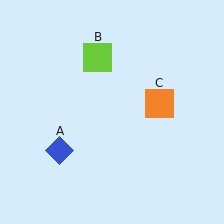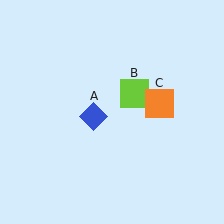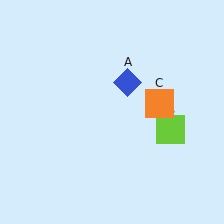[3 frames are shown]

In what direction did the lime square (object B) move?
The lime square (object B) moved down and to the right.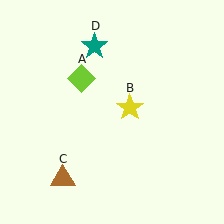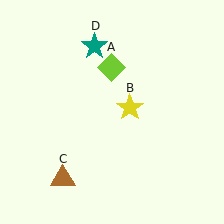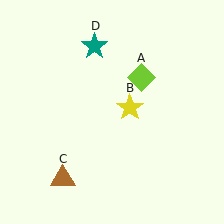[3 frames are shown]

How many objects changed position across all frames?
1 object changed position: lime diamond (object A).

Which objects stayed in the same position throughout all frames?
Yellow star (object B) and brown triangle (object C) and teal star (object D) remained stationary.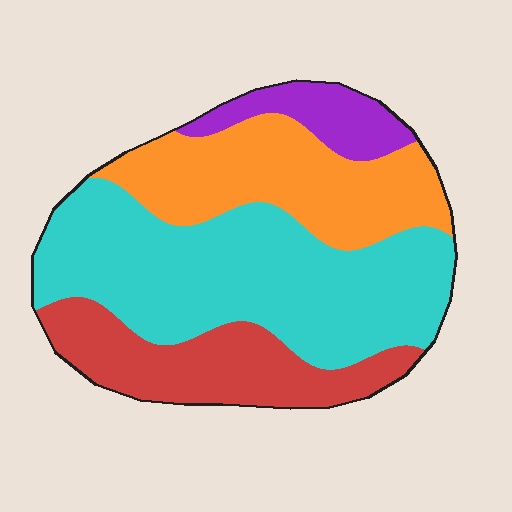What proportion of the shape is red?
Red takes up between a sixth and a third of the shape.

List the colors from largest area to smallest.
From largest to smallest: cyan, orange, red, purple.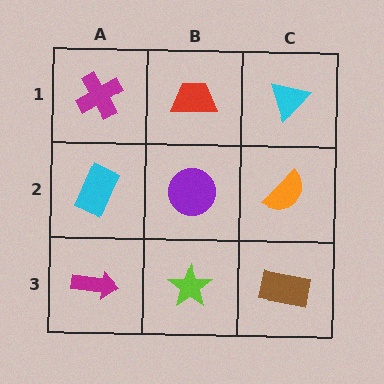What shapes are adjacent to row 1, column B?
A purple circle (row 2, column B), a magenta cross (row 1, column A), a cyan triangle (row 1, column C).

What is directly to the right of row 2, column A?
A purple circle.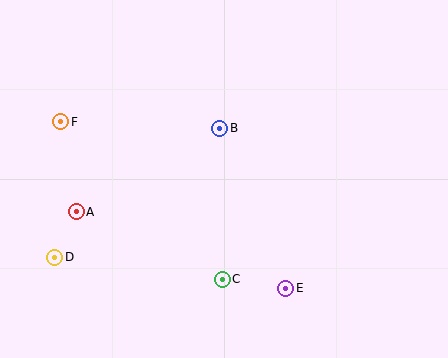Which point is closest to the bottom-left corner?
Point D is closest to the bottom-left corner.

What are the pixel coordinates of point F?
Point F is at (61, 122).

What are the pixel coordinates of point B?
Point B is at (220, 128).